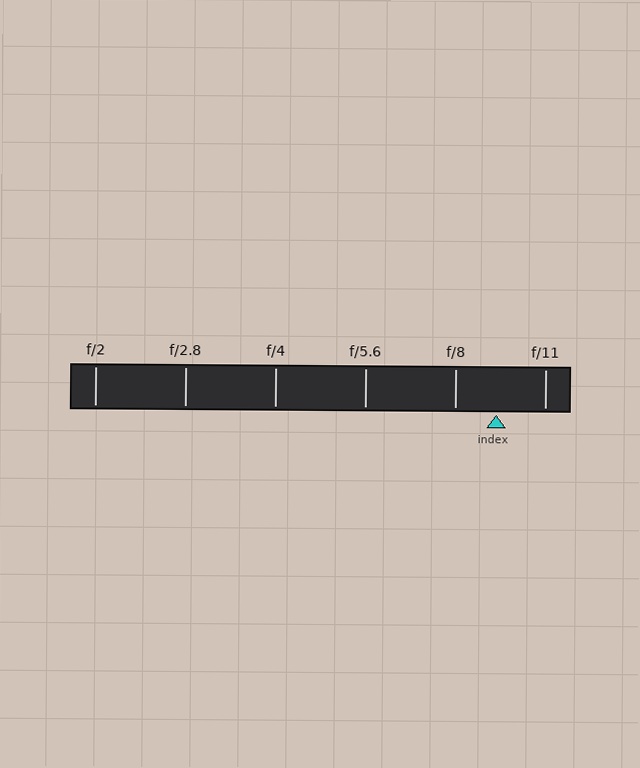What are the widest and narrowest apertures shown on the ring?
The widest aperture shown is f/2 and the narrowest is f/11.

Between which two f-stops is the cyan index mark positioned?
The index mark is between f/8 and f/11.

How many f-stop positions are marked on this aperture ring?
There are 6 f-stop positions marked.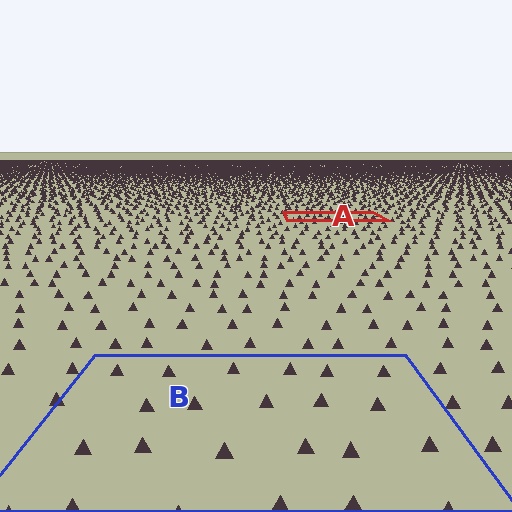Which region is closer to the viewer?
Region B is closer. The texture elements there are larger and more spread out.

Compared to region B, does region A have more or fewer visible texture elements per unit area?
Region A has more texture elements per unit area — they are packed more densely because it is farther away.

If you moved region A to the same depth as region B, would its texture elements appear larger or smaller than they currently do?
They would appear larger. At a closer depth, the same texture elements are projected at a bigger on-screen size.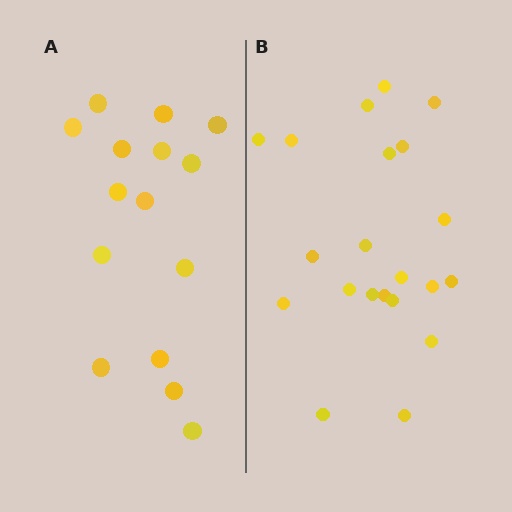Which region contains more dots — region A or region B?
Region B (the right region) has more dots.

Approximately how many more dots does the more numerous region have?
Region B has about 6 more dots than region A.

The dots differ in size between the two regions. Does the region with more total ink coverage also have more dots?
No. Region A has more total ink coverage because its dots are larger, but region B actually contains more individual dots. Total area can be misleading — the number of items is what matters here.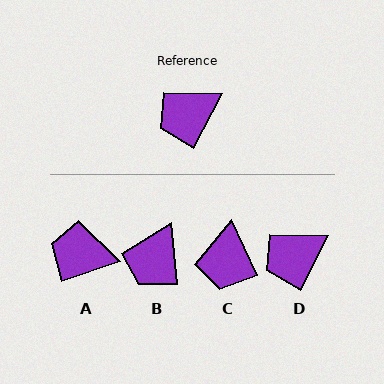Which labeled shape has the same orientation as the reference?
D.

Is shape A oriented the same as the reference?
No, it is off by about 44 degrees.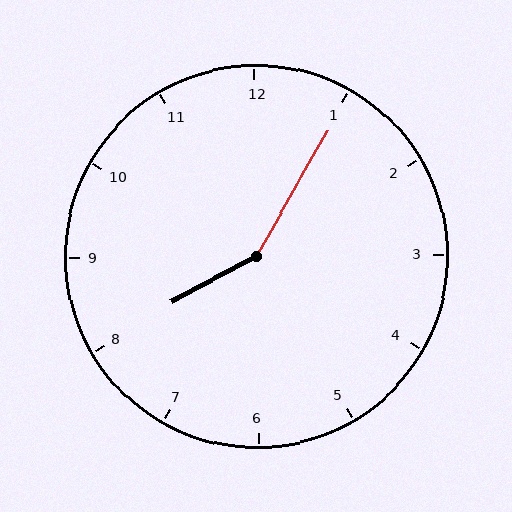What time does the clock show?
8:05.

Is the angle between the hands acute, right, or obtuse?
It is obtuse.